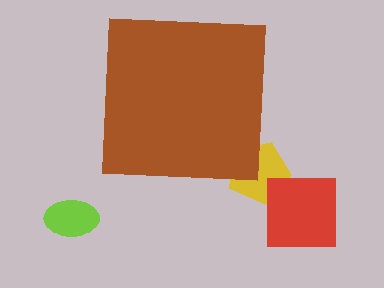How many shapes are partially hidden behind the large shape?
1 shape is partially hidden.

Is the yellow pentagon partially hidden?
Yes, the yellow pentagon is partially hidden behind the brown square.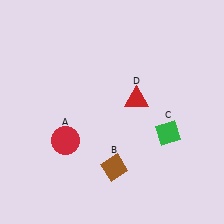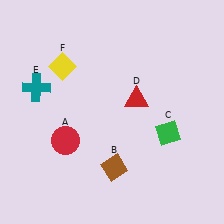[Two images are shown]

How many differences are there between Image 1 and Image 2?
There are 2 differences between the two images.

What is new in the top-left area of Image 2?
A teal cross (E) was added in the top-left area of Image 2.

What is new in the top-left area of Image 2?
A yellow diamond (F) was added in the top-left area of Image 2.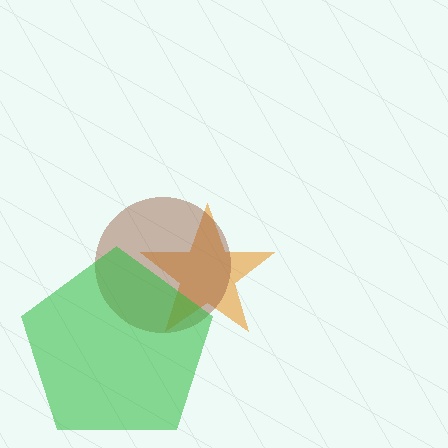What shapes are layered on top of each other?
The layered shapes are: an orange star, a brown circle, a green pentagon.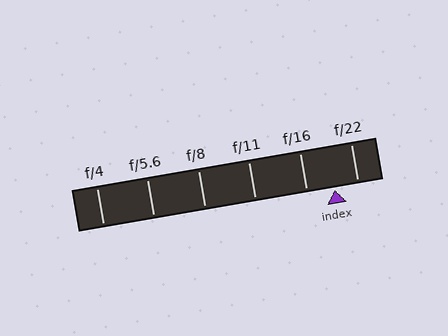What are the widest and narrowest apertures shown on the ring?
The widest aperture shown is f/4 and the narrowest is f/22.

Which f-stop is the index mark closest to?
The index mark is closest to f/22.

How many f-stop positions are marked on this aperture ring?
There are 6 f-stop positions marked.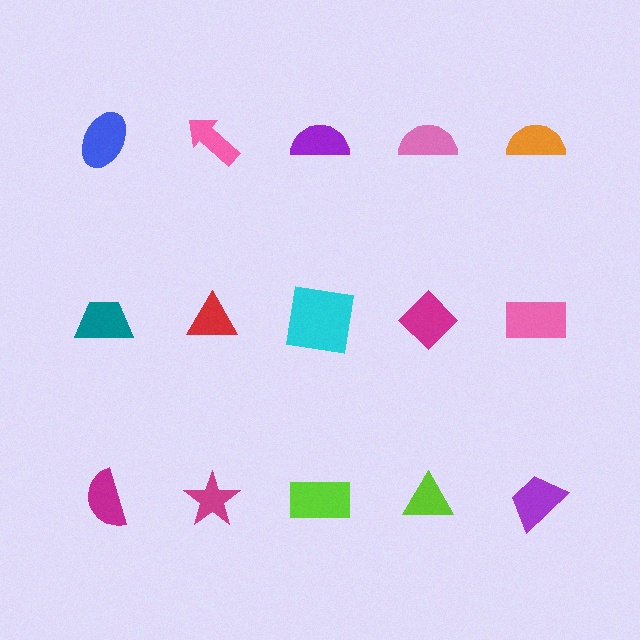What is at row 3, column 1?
A magenta semicircle.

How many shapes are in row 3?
5 shapes.